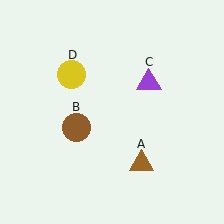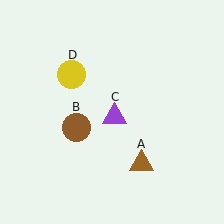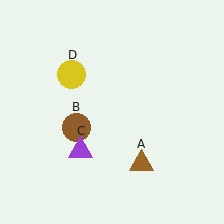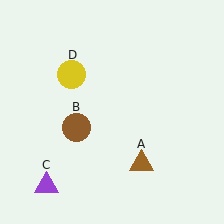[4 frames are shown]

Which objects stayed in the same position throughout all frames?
Brown triangle (object A) and brown circle (object B) and yellow circle (object D) remained stationary.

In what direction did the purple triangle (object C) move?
The purple triangle (object C) moved down and to the left.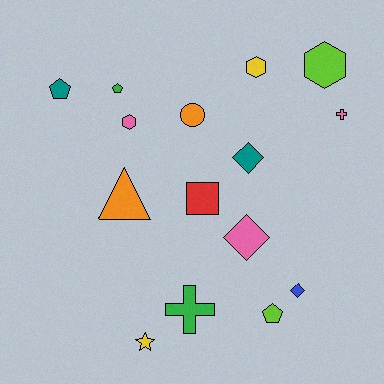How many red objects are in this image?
There is 1 red object.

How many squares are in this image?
There is 1 square.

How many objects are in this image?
There are 15 objects.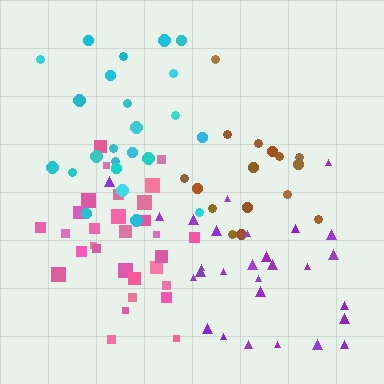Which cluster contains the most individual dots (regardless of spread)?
Pink (30).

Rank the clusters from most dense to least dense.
pink, brown, purple, cyan.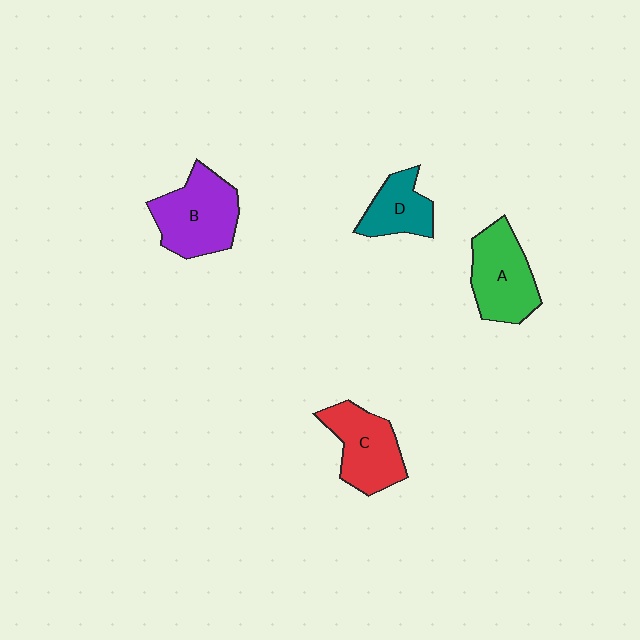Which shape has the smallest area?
Shape D (teal).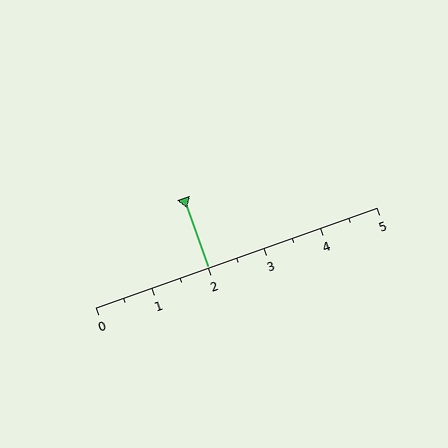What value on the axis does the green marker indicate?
The marker indicates approximately 2.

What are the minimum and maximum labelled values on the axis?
The axis runs from 0 to 5.